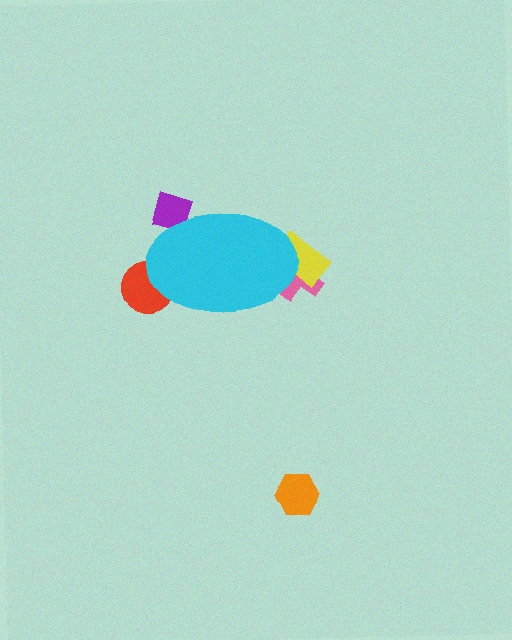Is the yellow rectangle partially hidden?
Yes, the yellow rectangle is partially hidden behind the cyan ellipse.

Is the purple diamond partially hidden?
Yes, the purple diamond is partially hidden behind the cyan ellipse.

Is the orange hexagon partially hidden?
No, the orange hexagon is fully visible.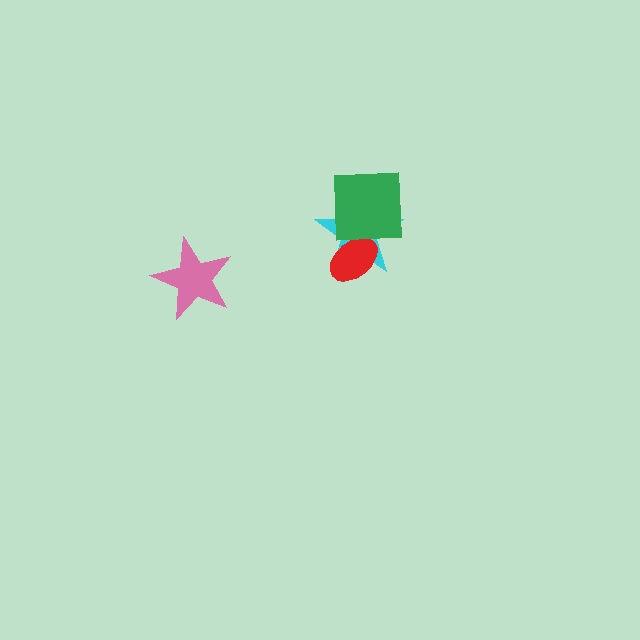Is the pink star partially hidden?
No, no other shape covers it.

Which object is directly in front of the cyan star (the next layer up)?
The red ellipse is directly in front of the cyan star.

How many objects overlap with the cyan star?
2 objects overlap with the cyan star.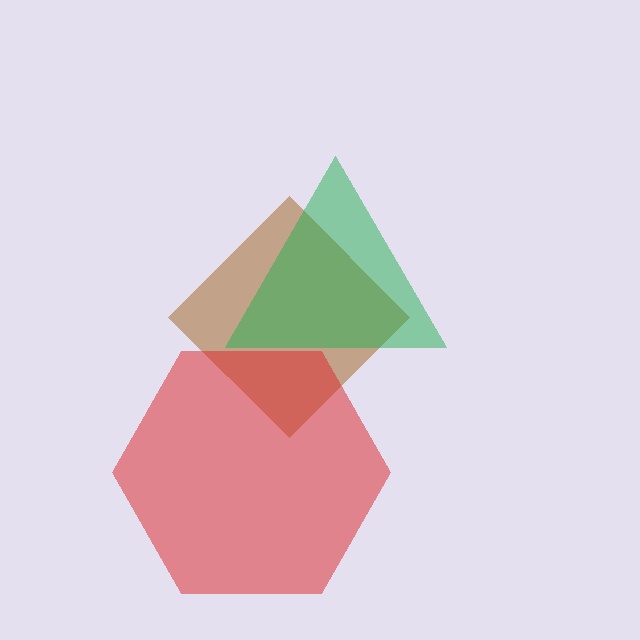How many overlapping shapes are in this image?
There are 3 overlapping shapes in the image.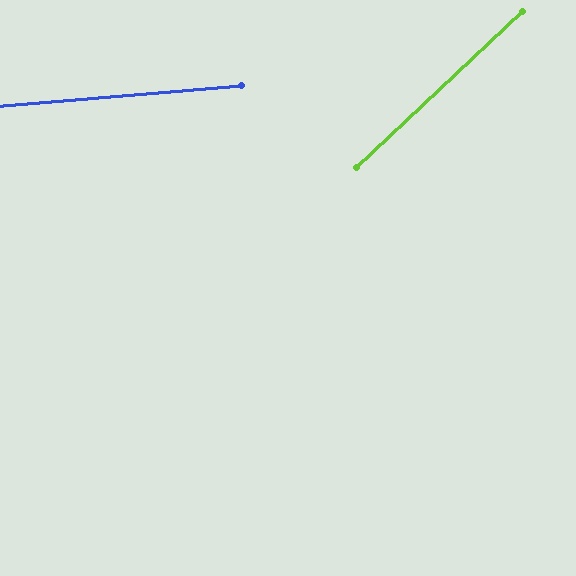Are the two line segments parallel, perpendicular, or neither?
Neither parallel nor perpendicular — they differ by about 38°.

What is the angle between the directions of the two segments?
Approximately 38 degrees.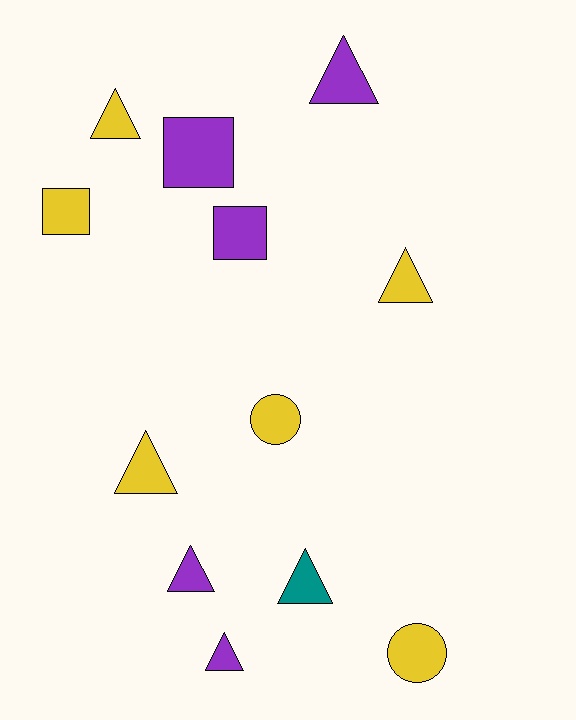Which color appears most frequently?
Yellow, with 6 objects.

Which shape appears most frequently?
Triangle, with 7 objects.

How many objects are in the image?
There are 12 objects.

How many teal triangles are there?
There is 1 teal triangle.